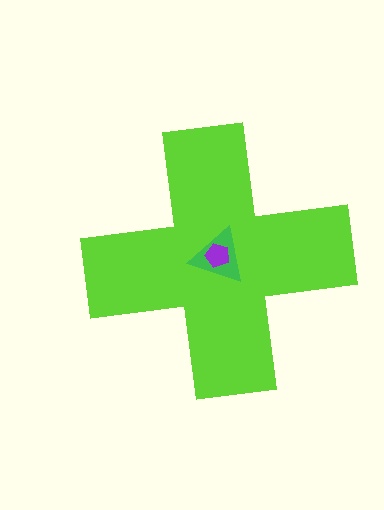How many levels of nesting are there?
3.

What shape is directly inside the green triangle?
The purple pentagon.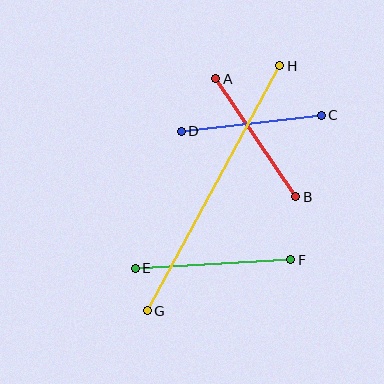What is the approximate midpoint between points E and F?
The midpoint is at approximately (213, 264) pixels.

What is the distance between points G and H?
The distance is approximately 278 pixels.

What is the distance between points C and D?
The distance is approximately 141 pixels.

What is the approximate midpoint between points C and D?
The midpoint is at approximately (251, 123) pixels.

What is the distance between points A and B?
The distance is approximately 143 pixels.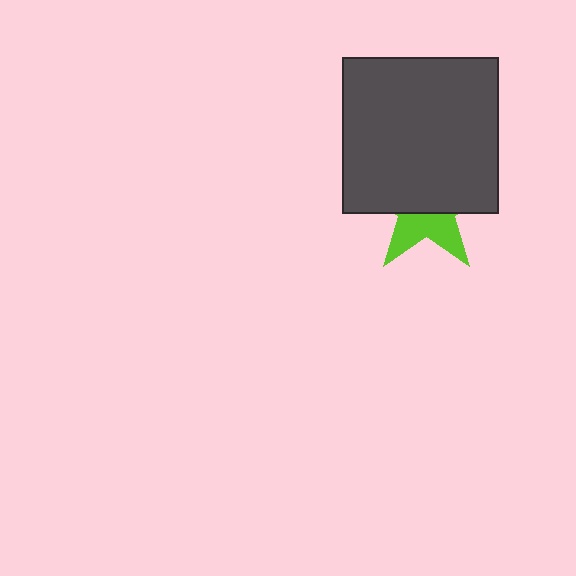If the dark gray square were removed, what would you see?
You would see the complete lime star.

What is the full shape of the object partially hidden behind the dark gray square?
The partially hidden object is a lime star.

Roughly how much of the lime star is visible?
A small part of it is visible (roughly 38%).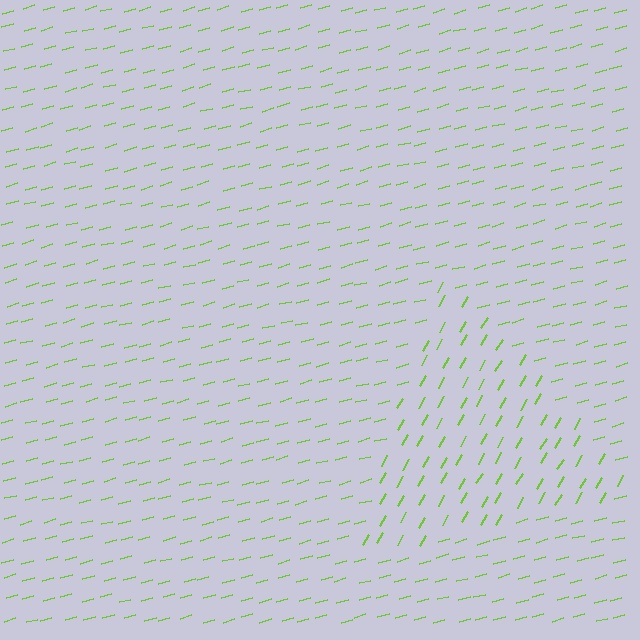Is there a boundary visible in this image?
Yes, there is a texture boundary formed by a change in line orientation.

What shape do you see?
I see a triangle.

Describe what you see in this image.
The image is filled with small lime line segments. A triangle region in the image has lines oriented differently from the surrounding lines, creating a visible texture boundary.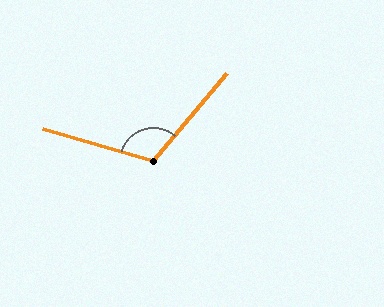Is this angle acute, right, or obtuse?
It is obtuse.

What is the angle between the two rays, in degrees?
Approximately 114 degrees.